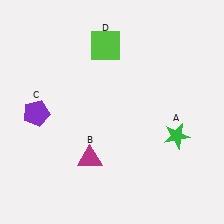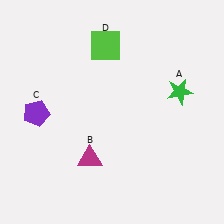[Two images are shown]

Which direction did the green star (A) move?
The green star (A) moved up.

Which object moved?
The green star (A) moved up.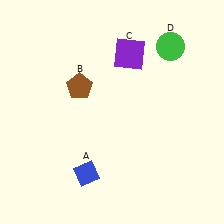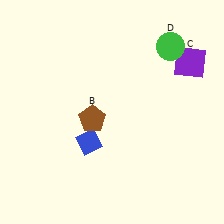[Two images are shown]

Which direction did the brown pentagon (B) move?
The brown pentagon (B) moved down.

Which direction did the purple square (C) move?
The purple square (C) moved right.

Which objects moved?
The objects that moved are: the blue diamond (A), the brown pentagon (B), the purple square (C).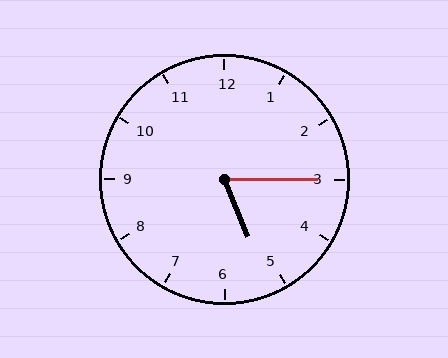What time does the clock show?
5:15.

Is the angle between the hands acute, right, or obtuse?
It is acute.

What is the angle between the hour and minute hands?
Approximately 68 degrees.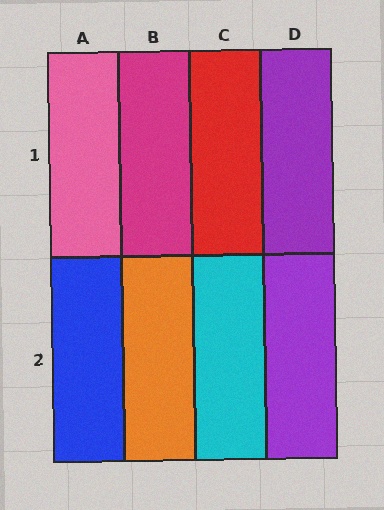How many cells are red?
1 cell is red.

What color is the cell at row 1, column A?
Pink.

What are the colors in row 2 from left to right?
Blue, orange, cyan, purple.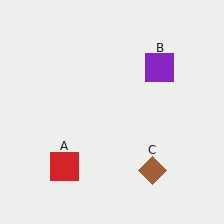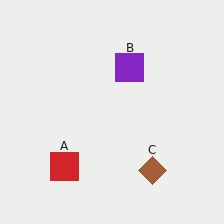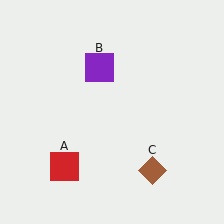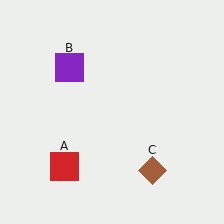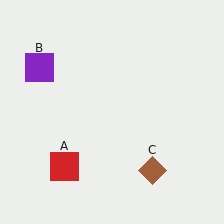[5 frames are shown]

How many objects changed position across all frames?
1 object changed position: purple square (object B).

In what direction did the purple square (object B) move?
The purple square (object B) moved left.